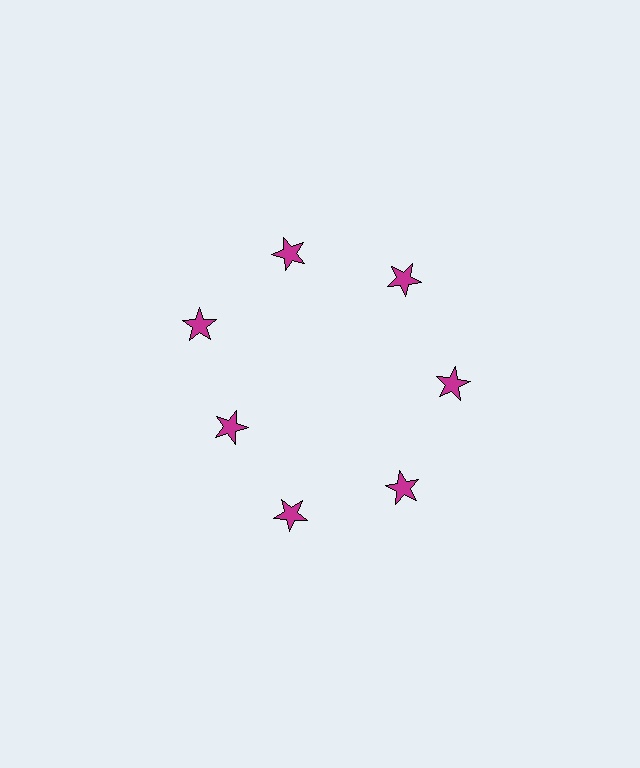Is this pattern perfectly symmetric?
No. The 7 magenta stars are arranged in a ring, but one element near the 8 o'clock position is pulled inward toward the center, breaking the 7-fold rotational symmetry.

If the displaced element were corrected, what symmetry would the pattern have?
It would have 7-fold rotational symmetry — the pattern would map onto itself every 51 degrees.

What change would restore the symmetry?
The symmetry would be restored by moving it outward, back onto the ring so that all 7 stars sit at equal angles and equal distance from the center.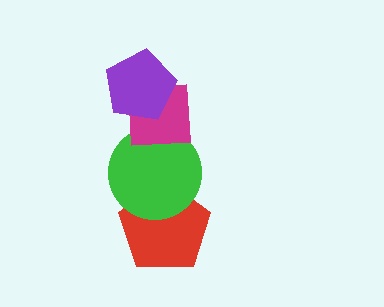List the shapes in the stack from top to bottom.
From top to bottom: the purple pentagon, the magenta square, the green circle, the red pentagon.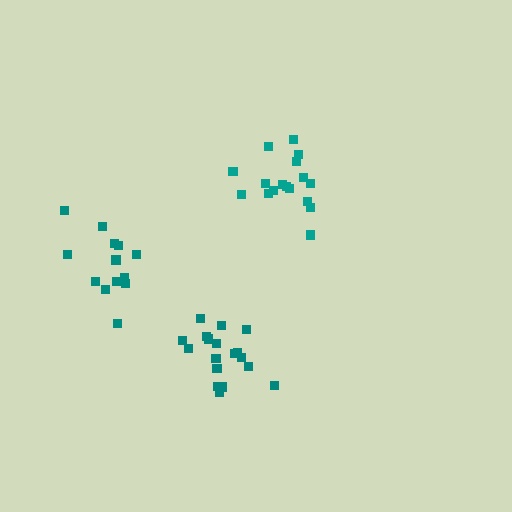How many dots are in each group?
Group 1: 18 dots, Group 2: 17 dots, Group 3: 13 dots (48 total).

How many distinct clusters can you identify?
There are 3 distinct clusters.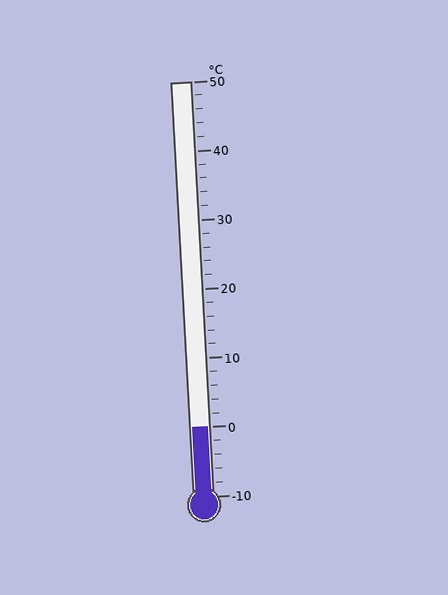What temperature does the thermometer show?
The thermometer shows approximately 0°C.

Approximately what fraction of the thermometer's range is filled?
The thermometer is filled to approximately 15% of its range.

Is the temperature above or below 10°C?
The temperature is below 10°C.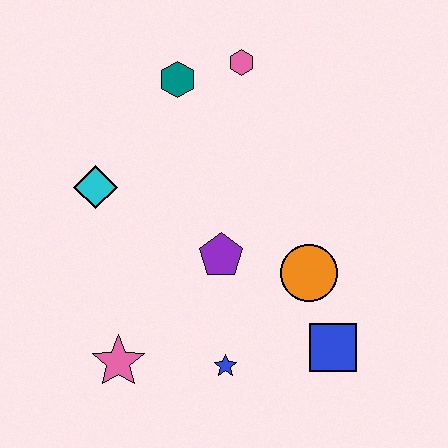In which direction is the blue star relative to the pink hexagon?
The blue star is below the pink hexagon.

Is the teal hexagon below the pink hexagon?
Yes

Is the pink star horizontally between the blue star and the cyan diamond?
Yes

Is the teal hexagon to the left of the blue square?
Yes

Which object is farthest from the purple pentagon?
The pink hexagon is farthest from the purple pentagon.